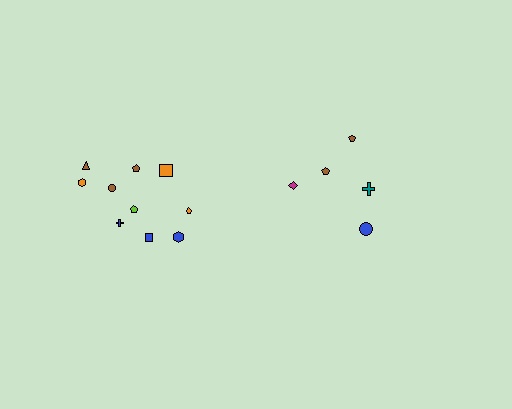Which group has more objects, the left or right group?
The left group.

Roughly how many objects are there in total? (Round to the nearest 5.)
Roughly 15 objects in total.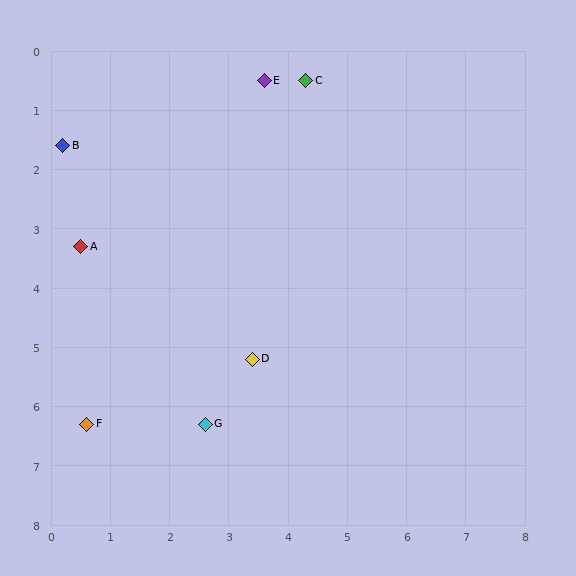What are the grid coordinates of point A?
Point A is at approximately (0.5, 3.3).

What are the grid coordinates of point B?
Point B is at approximately (0.2, 1.6).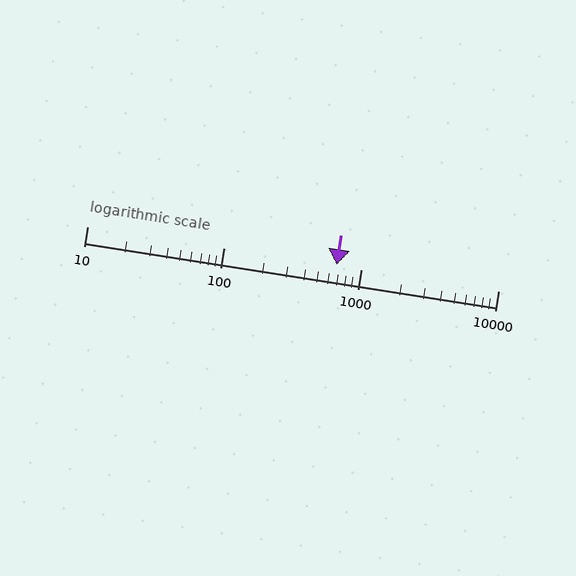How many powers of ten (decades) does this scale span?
The scale spans 3 decades, from 10 to 10000.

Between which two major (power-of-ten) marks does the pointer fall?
The pointer is between 100 and 1000.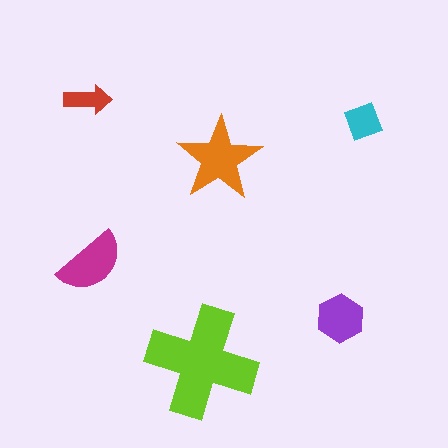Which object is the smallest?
The red arrow.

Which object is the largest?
The lime cross.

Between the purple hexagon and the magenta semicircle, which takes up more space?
The magenta semicircle.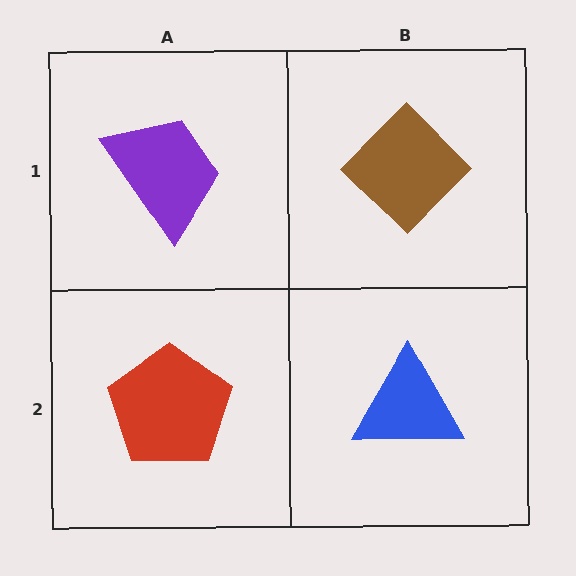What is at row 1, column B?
A brown diamond.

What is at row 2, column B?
A blue triangle.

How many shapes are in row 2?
2 shapes.